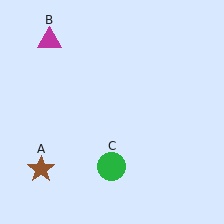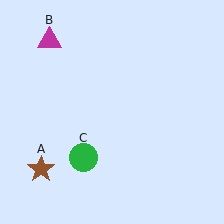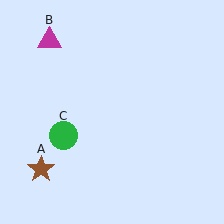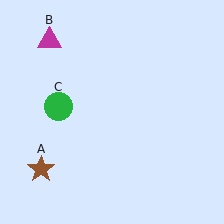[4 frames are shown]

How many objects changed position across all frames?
1 object changed position: green circle (object C).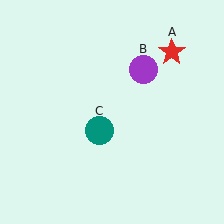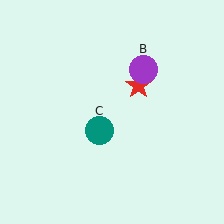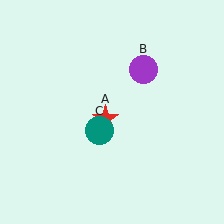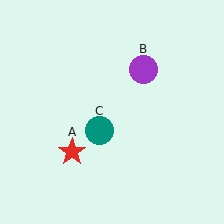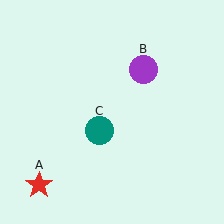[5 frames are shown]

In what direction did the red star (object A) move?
The red star (object A) moved down and to the left.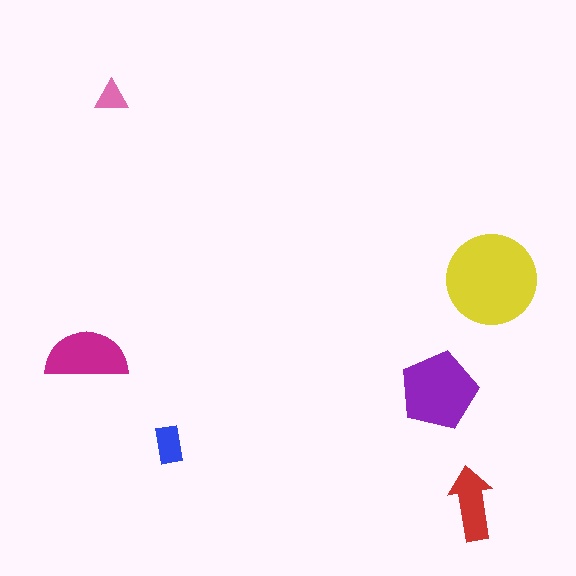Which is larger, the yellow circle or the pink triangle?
The yellow circle.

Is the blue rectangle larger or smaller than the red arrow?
Smaller.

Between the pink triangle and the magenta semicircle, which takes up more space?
The magenta semicircle.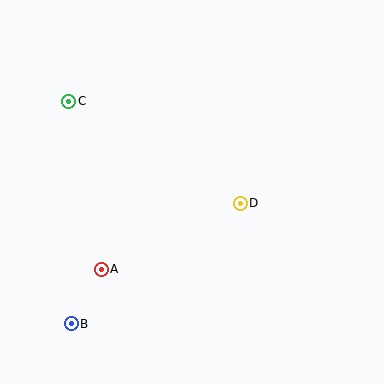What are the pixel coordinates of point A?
Point A is at (101, 269).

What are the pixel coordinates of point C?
Point C is at (69, 101).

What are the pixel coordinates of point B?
Point B is at (71, 324).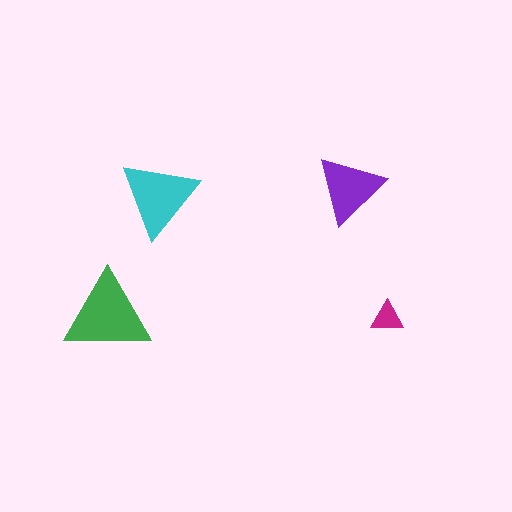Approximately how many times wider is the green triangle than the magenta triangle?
About 2.5 times wider.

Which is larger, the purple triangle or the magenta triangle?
The purple one.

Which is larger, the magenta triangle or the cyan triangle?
The cyan one.